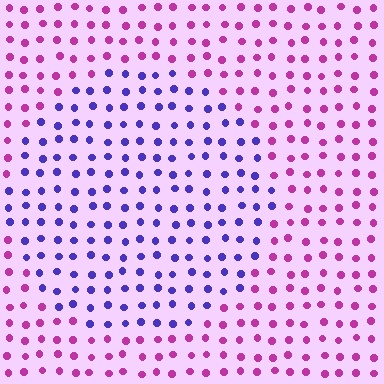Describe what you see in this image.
The image is filled with small magenta elements in a uniform arrangement. A circle-shaped region is visible where the elements are tinted to a slightly different hue, forming a subtle color boundary.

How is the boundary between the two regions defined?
The boundary is defined purely by a slight shift in hue (about 62 degrees). Spacing, size, and orientation are identical on both sides.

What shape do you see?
I see a circle.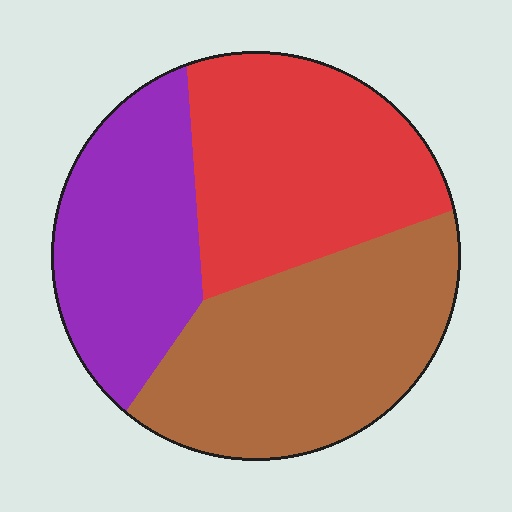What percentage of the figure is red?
Red takes up about one third (1/3) of the figure.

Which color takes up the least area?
Purple, at roughly 25%.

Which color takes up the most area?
Brown, at roughly 40%.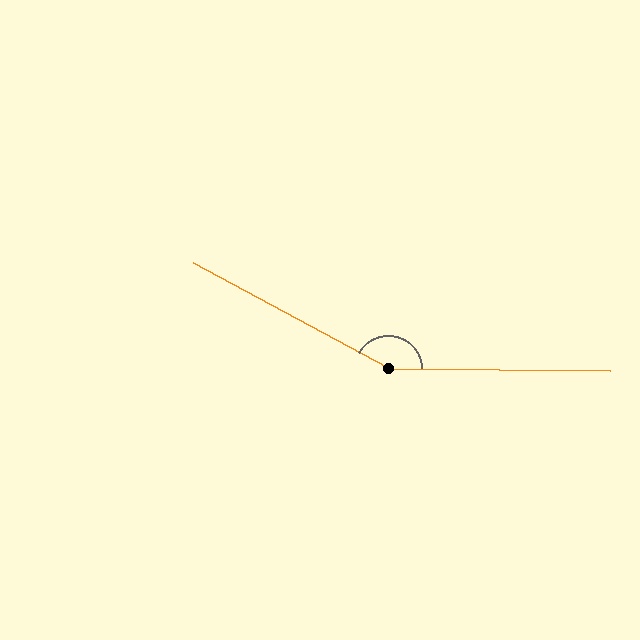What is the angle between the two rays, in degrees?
Approximately 152 degrees.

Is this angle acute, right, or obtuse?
It is obtuse.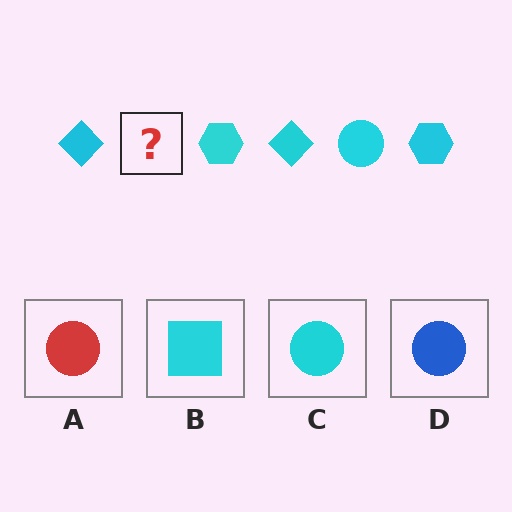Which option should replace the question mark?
Option C.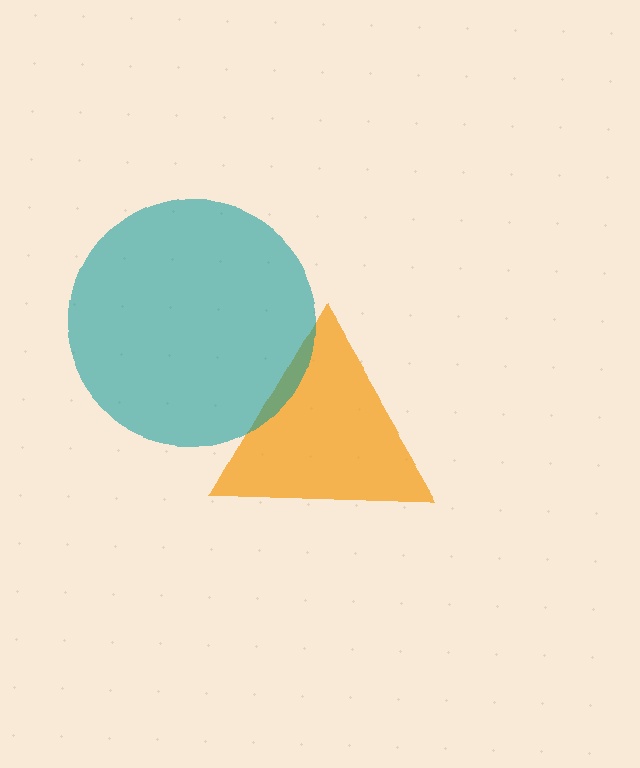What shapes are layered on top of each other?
The layered shapes are: an orange triangle, a teal circle.